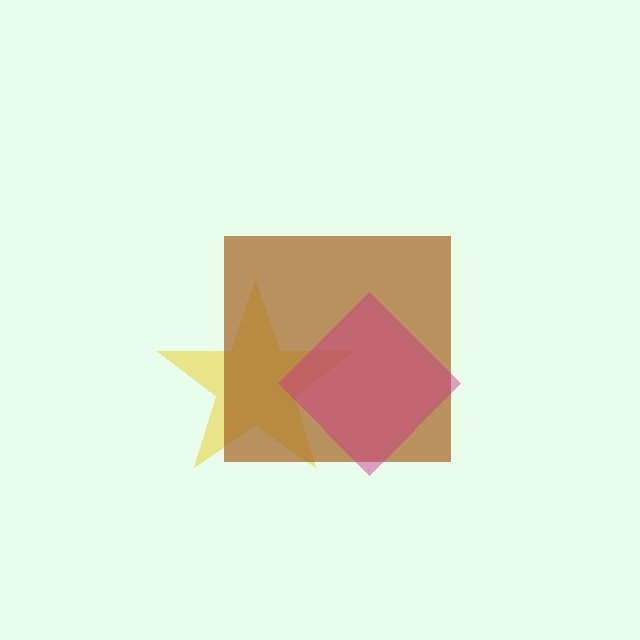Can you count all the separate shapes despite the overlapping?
Yes, there are 3 separate shapes.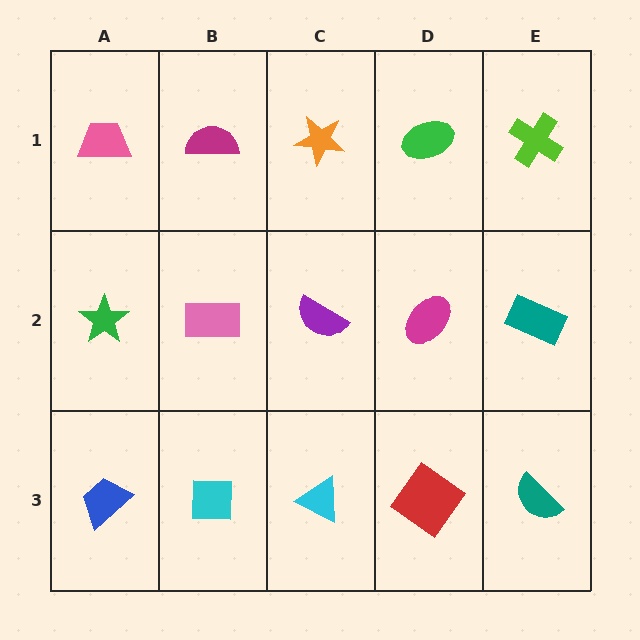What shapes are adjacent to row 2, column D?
A green ellipse (row 1, column D), a red diamond (row 3, column D), a purple semicircle (row 2, column C), a teal rectangle (row 2, column E).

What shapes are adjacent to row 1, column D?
A magenta ellipse (row 2, column D), an orange star (row 1, column C), a lime cross (row 1, column E).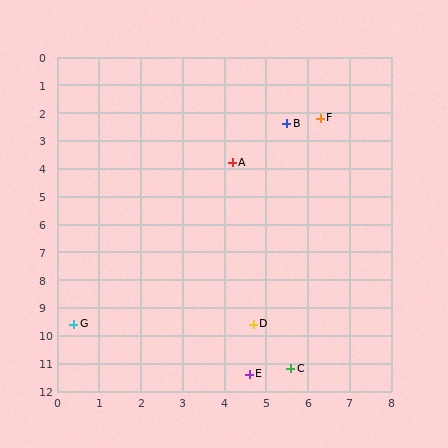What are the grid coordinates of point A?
Point A is at approximately (4.2, 3.8).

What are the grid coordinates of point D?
Point D is at approximately (4.7, 9.6).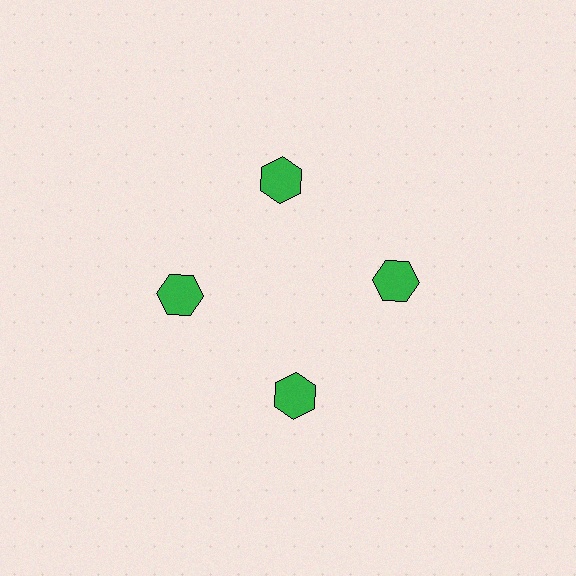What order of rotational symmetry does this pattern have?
This pattern has 4-fold rotational symmetry.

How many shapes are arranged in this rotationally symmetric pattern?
There are 4 shapes, arranged in 4 groups of 1.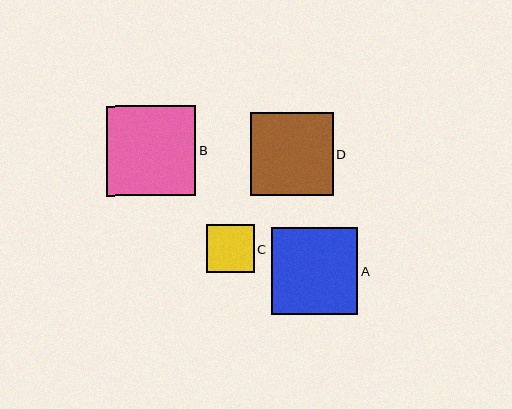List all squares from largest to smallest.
From largest to smallest: B, A, D, C.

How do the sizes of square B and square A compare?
Square B and square A are approximately the same size.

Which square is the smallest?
Square C is the smallest with a size of approximately 47 pixels.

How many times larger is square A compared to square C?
Square A is approximately 1.8 times the size of square C.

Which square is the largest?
Square B is the largest with a size of approximately 90 pixels.